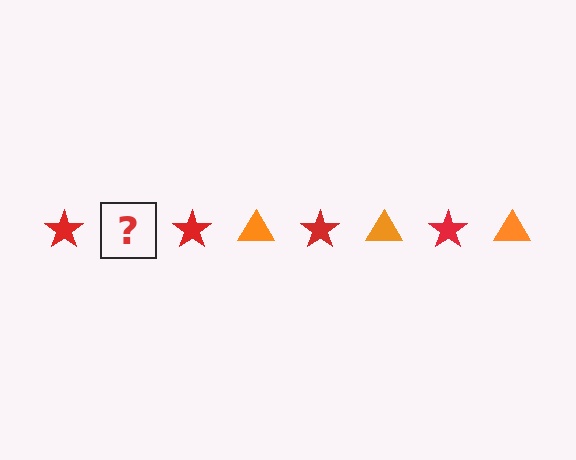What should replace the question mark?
The question mark should be replaced with an orange triangle.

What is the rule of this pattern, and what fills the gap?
The rule is that the pattern alternates between red star and orange triangle. The gap should be filled with an orange triangle.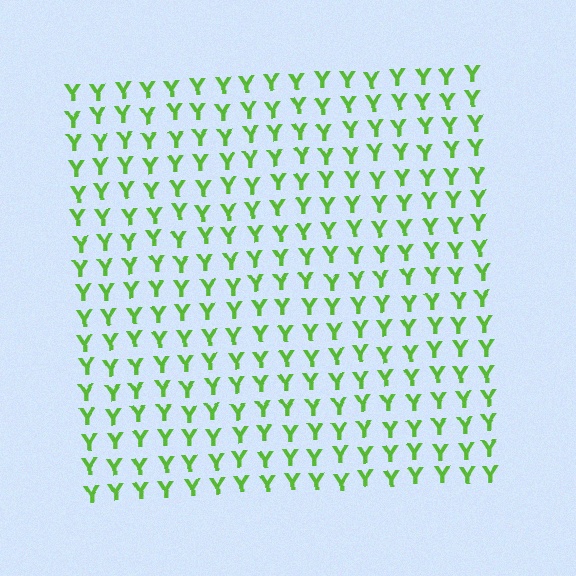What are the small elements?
The small elements are letter Y's.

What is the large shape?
The large shape is a square.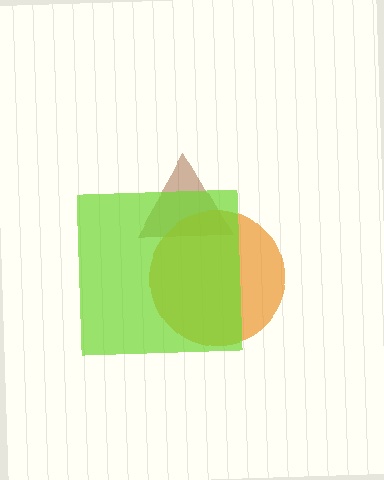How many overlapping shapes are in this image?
There are 3 overlapping shapes in the image.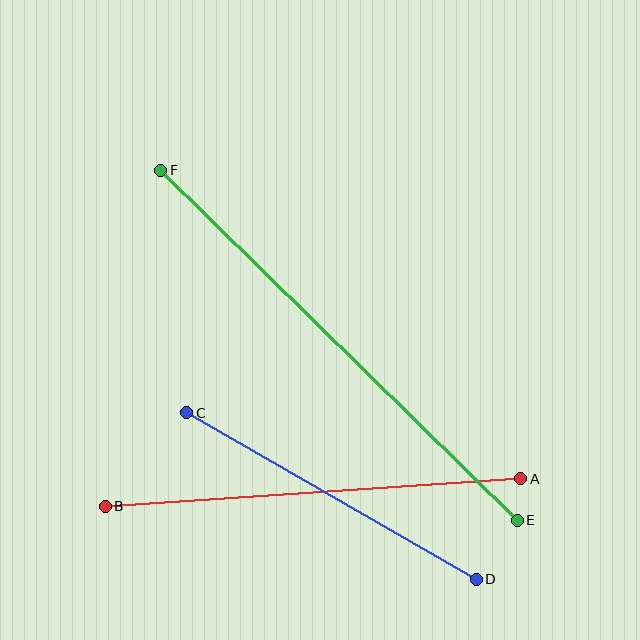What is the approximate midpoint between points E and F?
The midpoint is at approximately (339, 345) pixels.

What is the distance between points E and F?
The distance is approximately 500 pixels.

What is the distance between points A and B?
The distance is approximately 417 pixels.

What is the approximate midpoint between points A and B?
The midpoint is at approximately (313, 493) pixels.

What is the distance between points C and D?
The distance is approximately 334 pixels.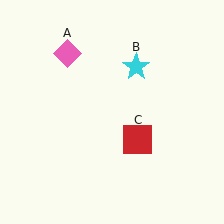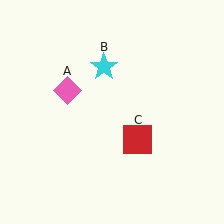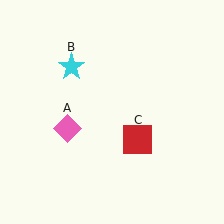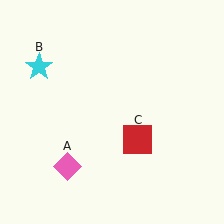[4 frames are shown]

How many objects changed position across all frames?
2 objects changed position: pink diamond (object A), cyan star (object B).